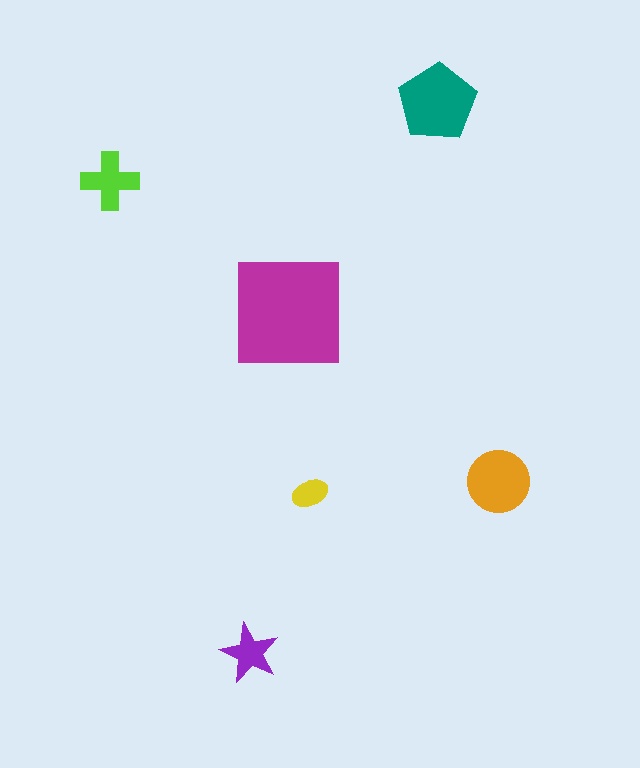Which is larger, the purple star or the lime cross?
The lime cross.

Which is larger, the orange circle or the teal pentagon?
The teal pentagon.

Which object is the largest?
The magenta square.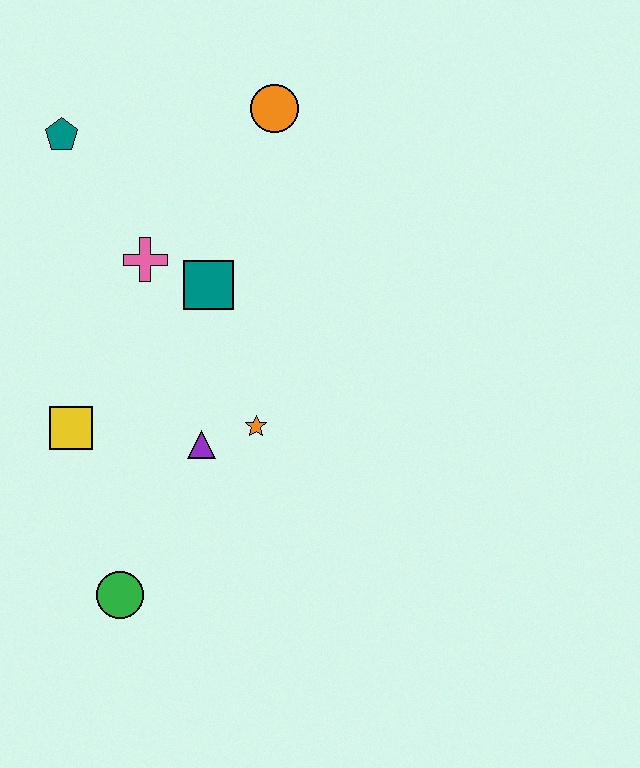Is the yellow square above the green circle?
Yes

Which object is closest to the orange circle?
The teal square is closest to the orange circle.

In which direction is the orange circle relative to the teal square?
The orange circle is above the teal square.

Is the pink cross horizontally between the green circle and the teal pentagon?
No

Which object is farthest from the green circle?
The orange circle is farthest from the green circle.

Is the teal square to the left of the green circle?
No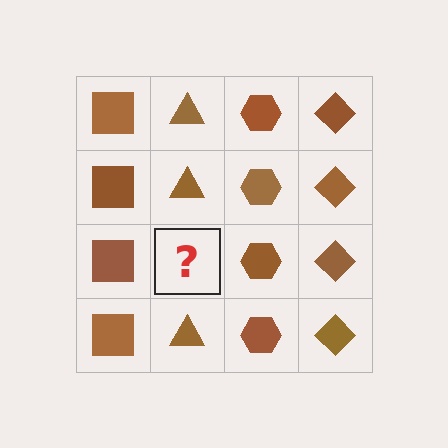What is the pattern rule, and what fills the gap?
The rule is that each column has a consistent shape. The gap should be filled with a brown triangle.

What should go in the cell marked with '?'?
The missing cell should contain a brown triangle.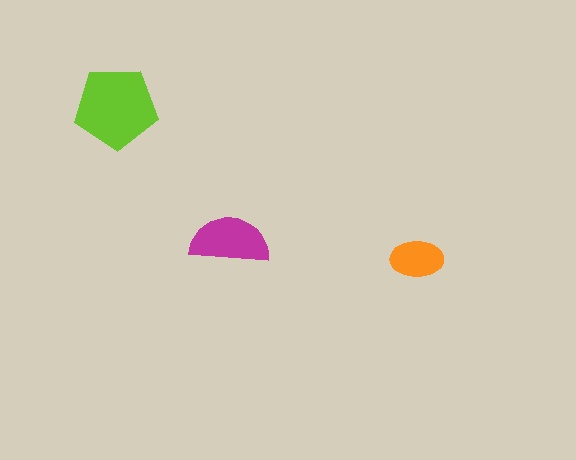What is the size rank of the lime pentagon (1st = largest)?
1st.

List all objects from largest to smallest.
The lime pentagon, the magenta semicircle, the orange ellipse.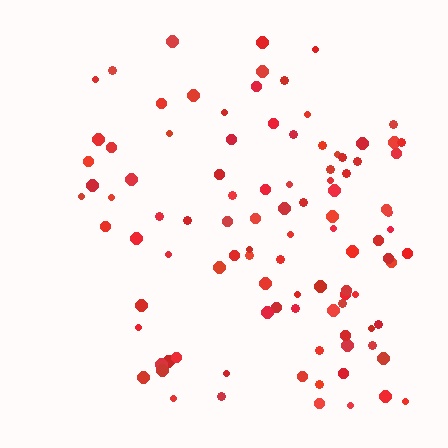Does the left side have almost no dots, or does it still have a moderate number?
Still a moderate number, just noticeably fewer than the right.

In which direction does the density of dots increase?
From left to right, with the right side densest.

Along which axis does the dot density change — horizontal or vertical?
Horizontal.